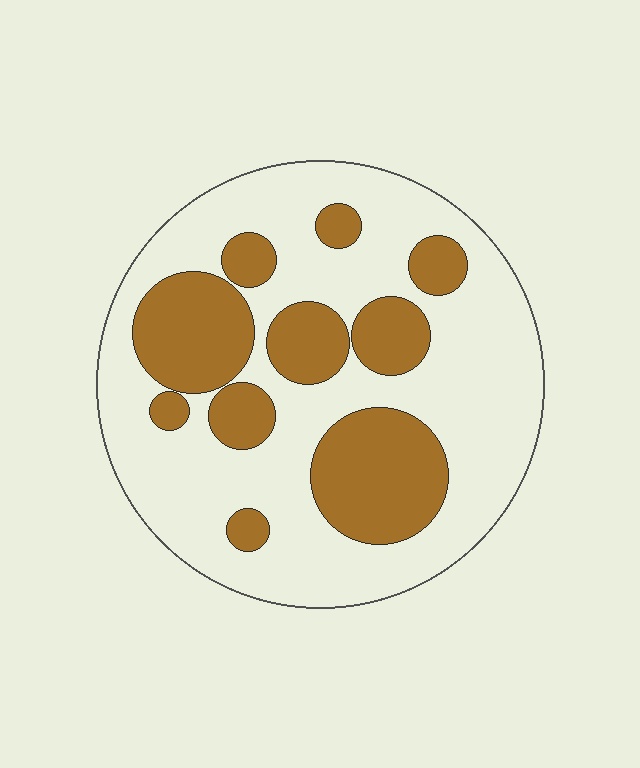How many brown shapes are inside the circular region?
10.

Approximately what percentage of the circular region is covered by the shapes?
Approximately 30%.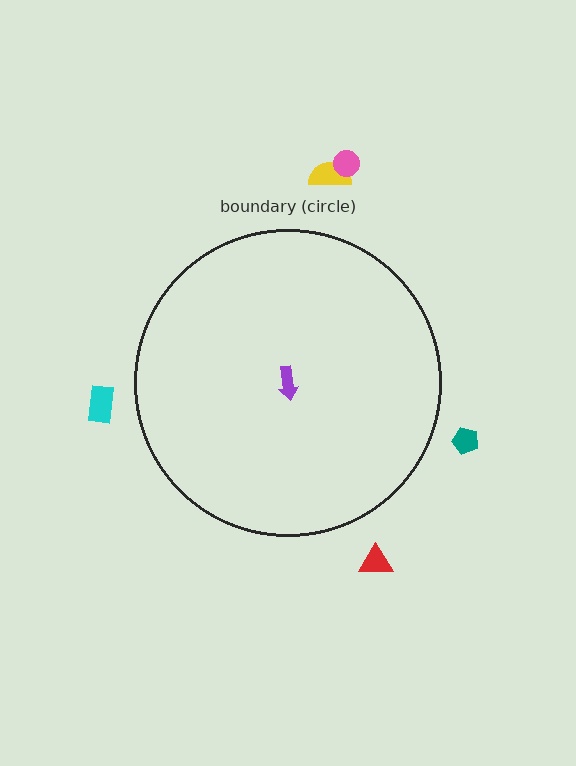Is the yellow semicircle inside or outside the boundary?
Outside.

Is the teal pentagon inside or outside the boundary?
Outside.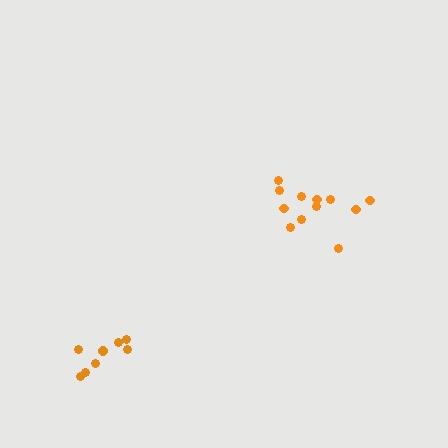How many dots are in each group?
Group 1: 12 dots, Group 2: 8 dots (20 total).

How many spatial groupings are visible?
There are 2 spatial groupings.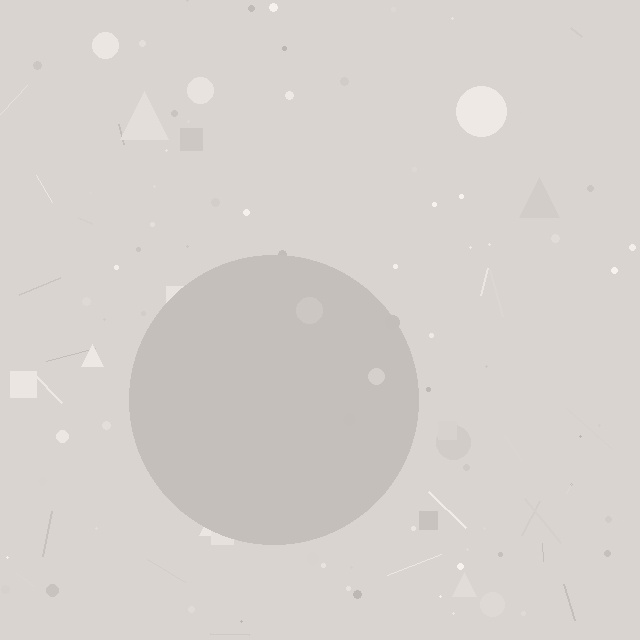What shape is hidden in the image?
A circle is hidden in the image.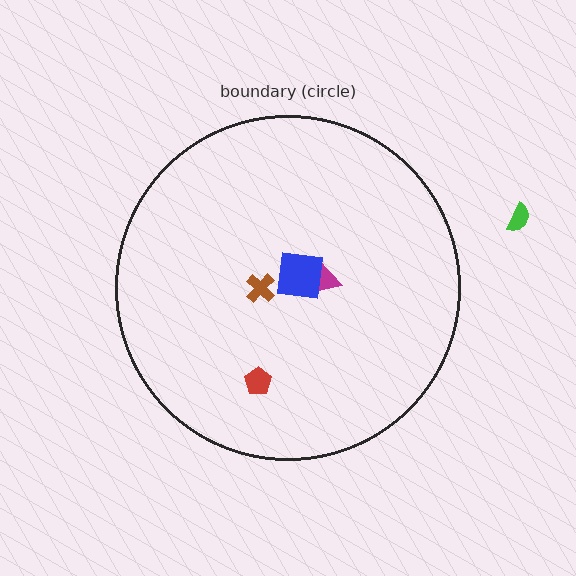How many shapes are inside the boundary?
4 inside, 1 outside.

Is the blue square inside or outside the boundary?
Inside.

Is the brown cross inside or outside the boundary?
Inside.